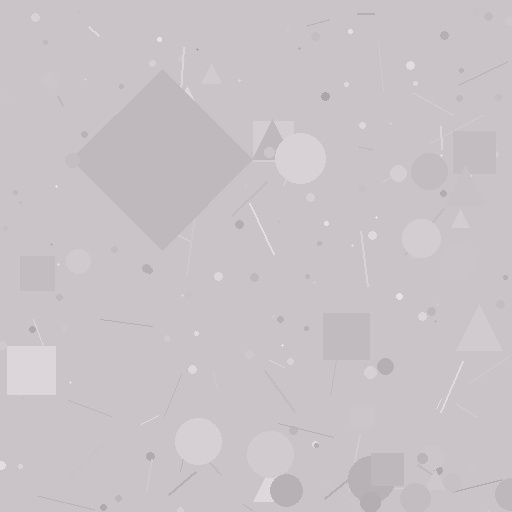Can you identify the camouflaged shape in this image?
The camouflaged shape is a diamond.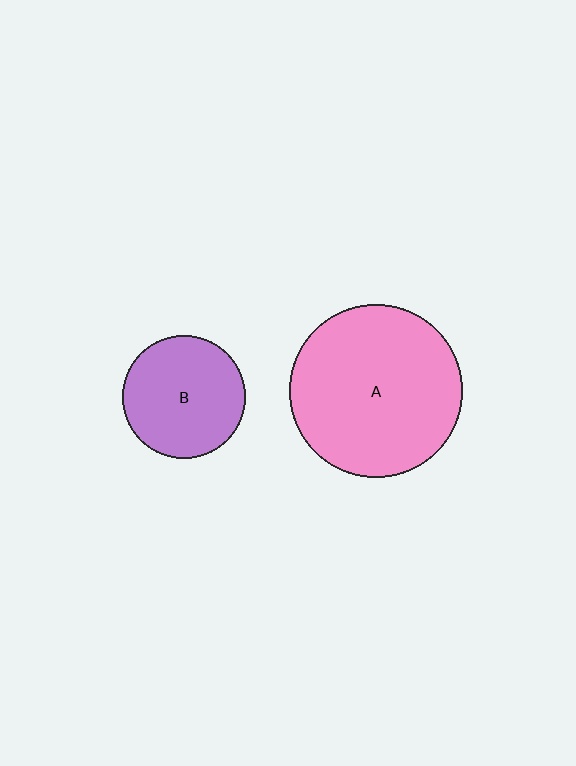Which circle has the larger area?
Circle A (pink).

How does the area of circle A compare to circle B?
Approximately 2.0 times.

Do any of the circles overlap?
No, none of the circles overlap.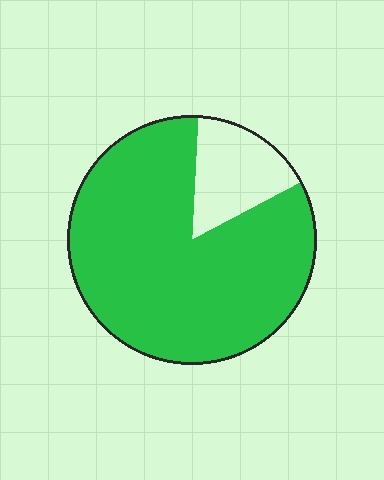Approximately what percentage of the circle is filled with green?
Approximately 85%.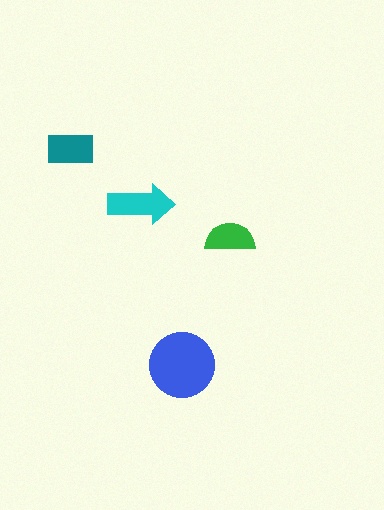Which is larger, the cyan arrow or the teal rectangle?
The cyan arrow.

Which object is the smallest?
The green semicircle.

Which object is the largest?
The blue circle.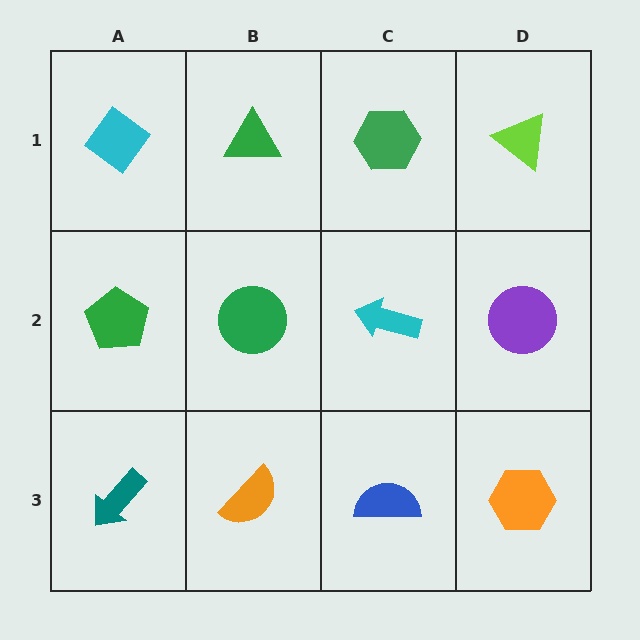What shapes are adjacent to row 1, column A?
A green pentagon (row 2, column A), a green triangle (row 1, column B).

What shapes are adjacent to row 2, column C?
A green hexagon (row 1, column C), a blue semicircle (row 3, column C), a green circle (row 2, column B), a purple circle (row 2, column D).